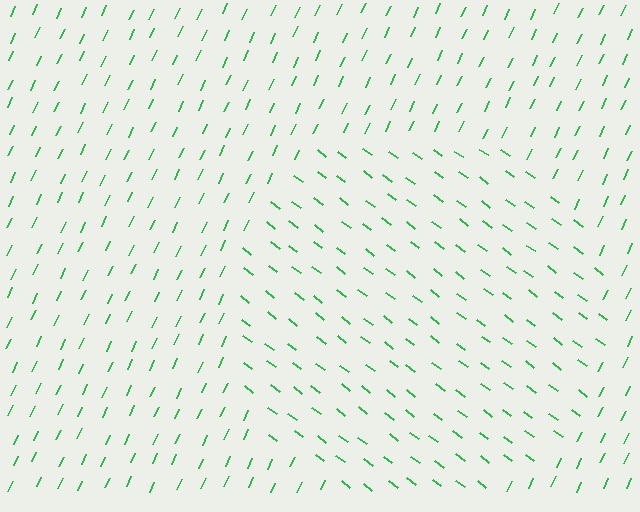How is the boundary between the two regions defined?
The boundary is defined purely by a change in line orientation (approximately 79 degrees difference). All lines are the same color and thickness.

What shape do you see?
I see a circle.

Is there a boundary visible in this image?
Yes, there is a texture boundary formed by a change in line orientation.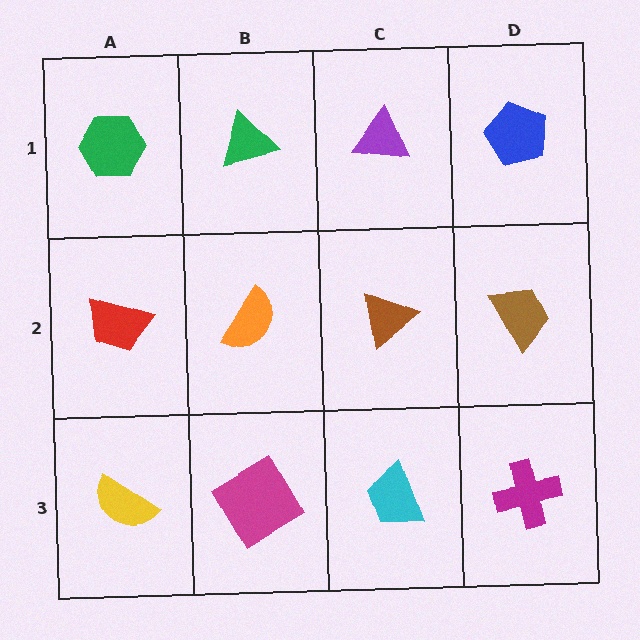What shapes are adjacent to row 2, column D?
A blue pentagon (row 1, column D), a magenta cross (row 3, column D), a brown triangle (row 2, column C).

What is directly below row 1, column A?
A red trapezoid.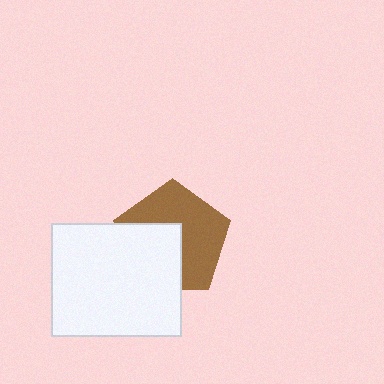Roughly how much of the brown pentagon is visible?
About half of it is visible (roughly 59%).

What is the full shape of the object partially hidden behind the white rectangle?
The partially hidden object is a brown pentagon.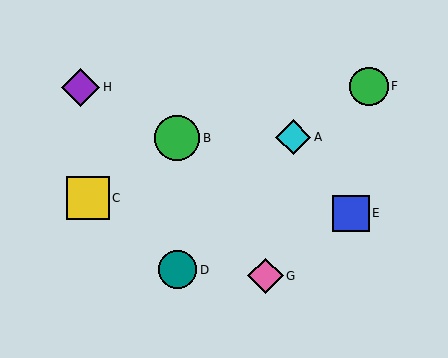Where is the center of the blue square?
The center of the blue square is at (351, 213).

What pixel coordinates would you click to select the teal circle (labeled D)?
Click at (178, 270) to select the teal circle D.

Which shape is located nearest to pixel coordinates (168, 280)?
The teal circle (labeled D) at (178, 270) is nearest to that location.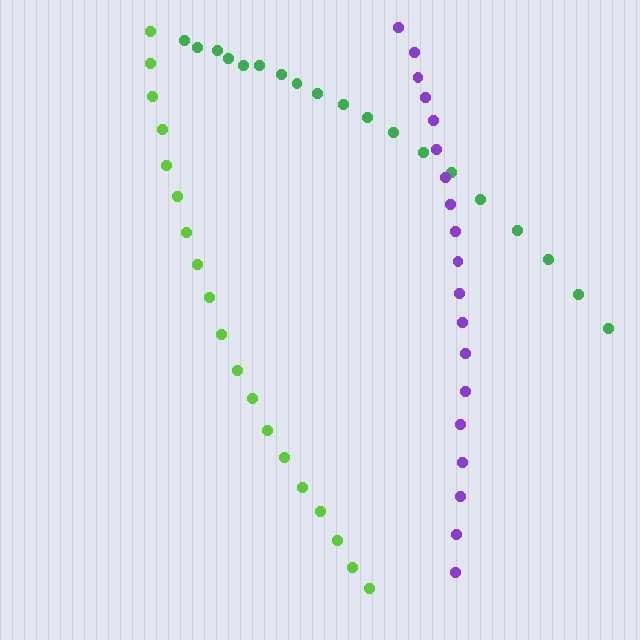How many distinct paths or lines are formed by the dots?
There are 3 distinct paths.